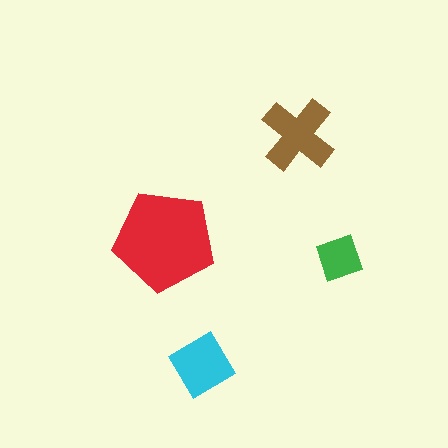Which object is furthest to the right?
The green square is rightmost.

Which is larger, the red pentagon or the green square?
The red pentagon.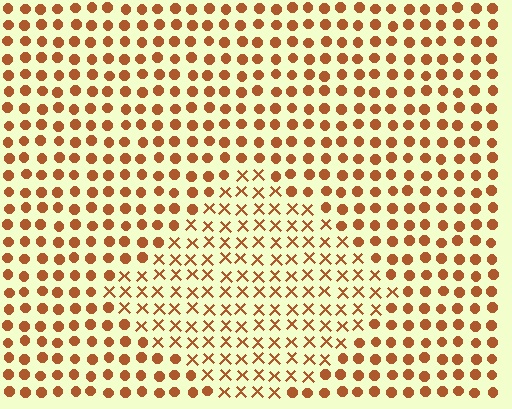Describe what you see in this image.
The image is filled with small brown elements arranged in a uniform grid. A diamond-shaped region contains X marks, while the surrounding area contains circles. The boundary is defined purely by the change in element shape.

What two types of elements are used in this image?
The image uses X marks inside the diamond region and circles outside it.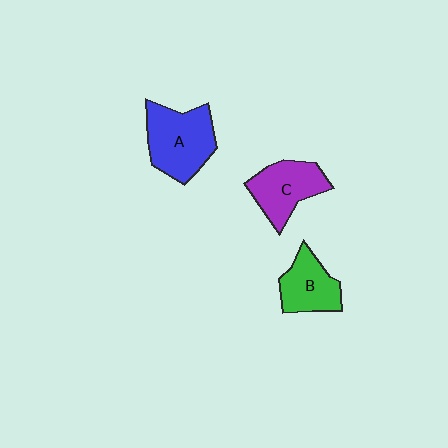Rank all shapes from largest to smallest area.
From largest to smallest: A (blue), C (purple), B (green).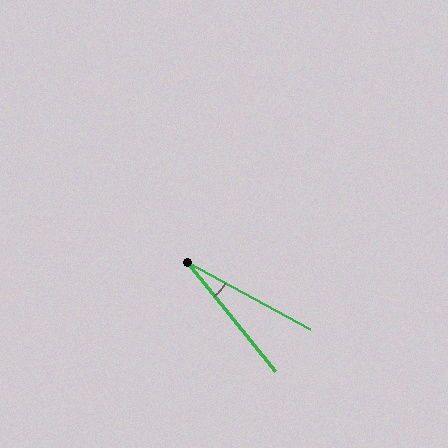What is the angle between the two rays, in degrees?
Approximately 23 degrees.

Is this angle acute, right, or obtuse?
It is acute.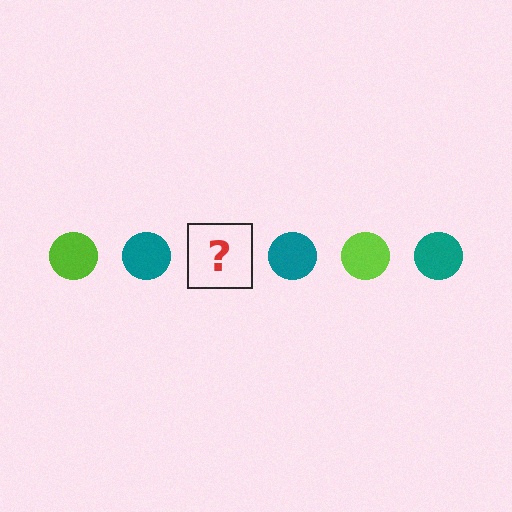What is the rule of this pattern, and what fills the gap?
The rule is that the pattern cycles through lime, teal circles. The gap should be filled with a lime circle.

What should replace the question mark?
The question mark should be replaced with a lime circle.